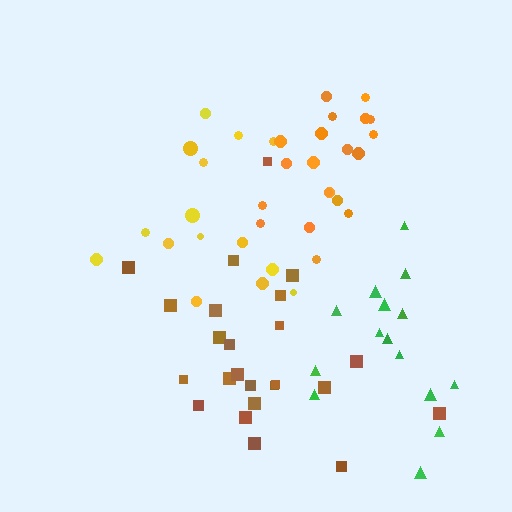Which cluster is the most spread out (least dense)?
Green.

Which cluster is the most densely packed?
Orange.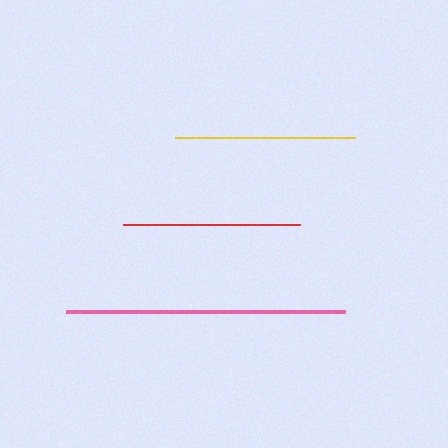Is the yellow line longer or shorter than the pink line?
The pink line is longer than the yellow line.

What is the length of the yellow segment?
The yellow segment is approximately 180 pixels long.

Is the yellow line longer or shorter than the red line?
The yellow line is longer than the red line.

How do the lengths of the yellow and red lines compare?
The yellow and red lines are approximately the same length.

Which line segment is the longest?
The pink line is the longest at approximately 279 pixels.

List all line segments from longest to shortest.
From longest to shortest: pink, yellow, red.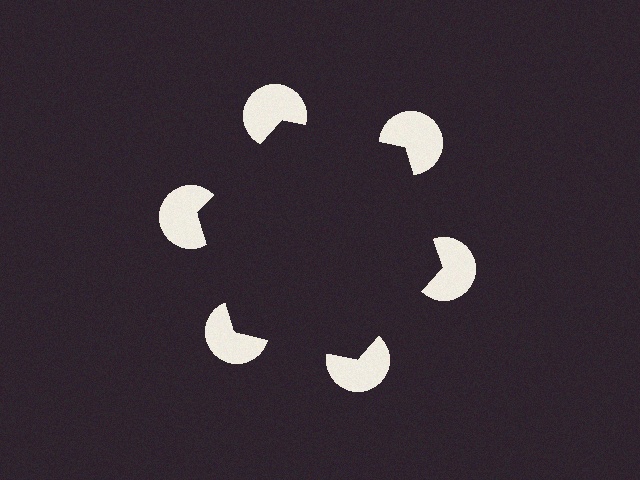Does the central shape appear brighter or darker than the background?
It typically appears slightly darker than the background, even though no actual brightness change is drawn.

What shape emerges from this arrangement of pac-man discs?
An illusory hexagon — its edges are inferred from the aligned wedge cuts in the pac-man discs, not physically drawn.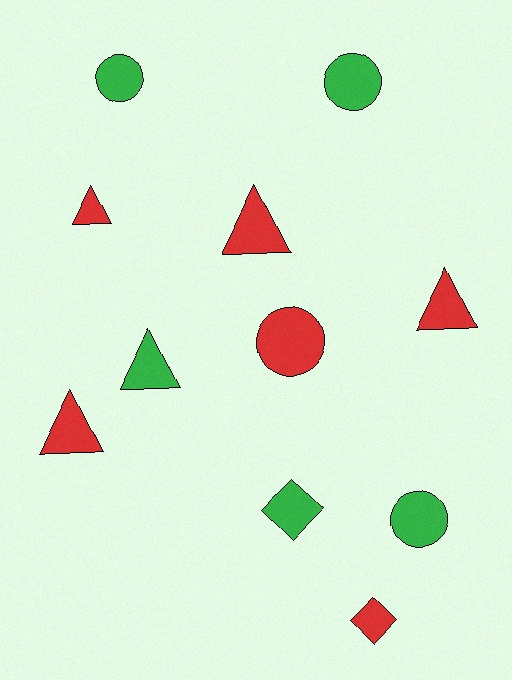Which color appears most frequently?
Red, with 6 objects.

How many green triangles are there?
There is 1 green triangle.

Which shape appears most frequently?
Triangle, with 5 objects.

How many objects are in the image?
There are 11 objects.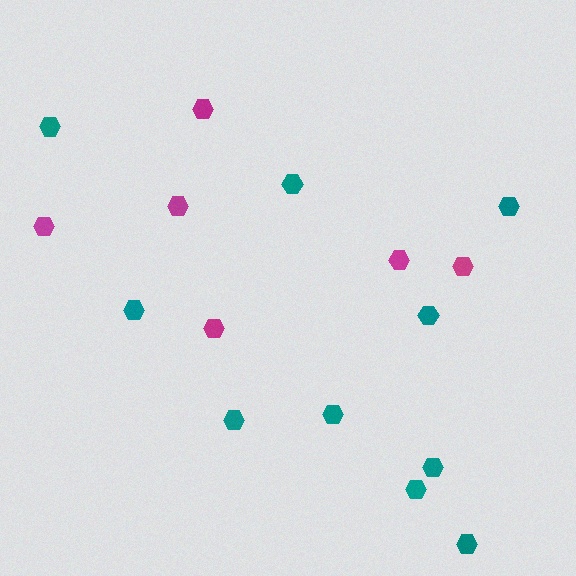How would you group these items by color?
There are 2 groups: one group of magenta hexagons (6) and one group of teal hexagons (10).